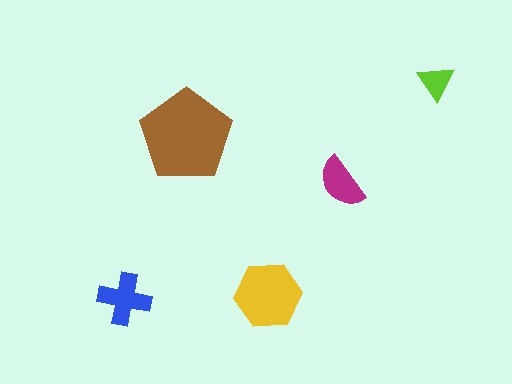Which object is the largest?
The brown pentagon.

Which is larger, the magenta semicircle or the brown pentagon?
The brown pentagon.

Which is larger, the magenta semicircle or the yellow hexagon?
The yellow hexagon.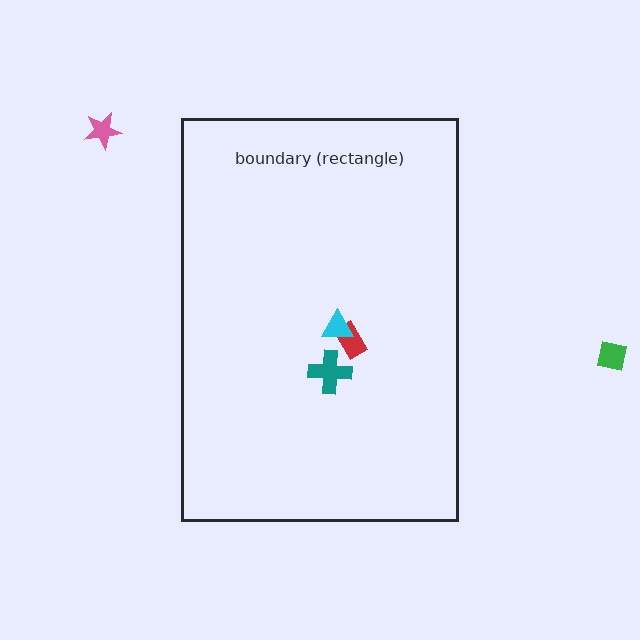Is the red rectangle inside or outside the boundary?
Inside.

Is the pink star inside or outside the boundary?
Outside.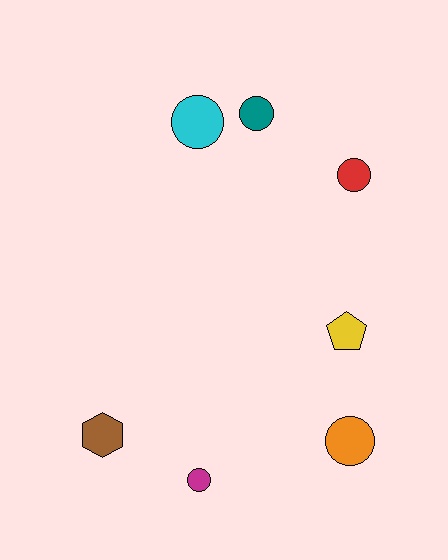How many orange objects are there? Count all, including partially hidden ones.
There is 1 orange object.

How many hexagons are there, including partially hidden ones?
There is 1 hexagon.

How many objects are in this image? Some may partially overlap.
There are 7 objects.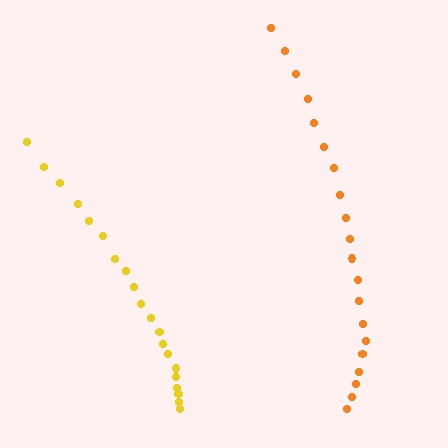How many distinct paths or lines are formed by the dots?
There are 2 distinct paths.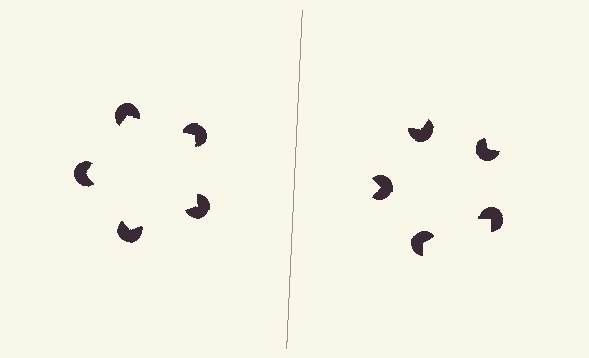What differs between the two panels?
The pac-man discs are positioned identically on both sides; only the wedge orientations differ. On the left they align to a pentagon; on the right they are misaligned.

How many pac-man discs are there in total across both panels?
10 — 5 on each side.